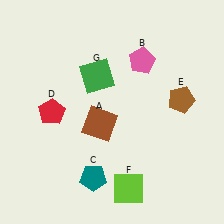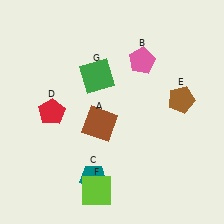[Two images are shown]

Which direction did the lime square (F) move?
The lime square (F) moved left.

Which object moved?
The lime square (F) moved left.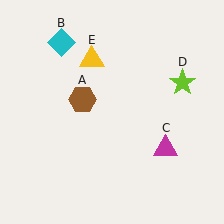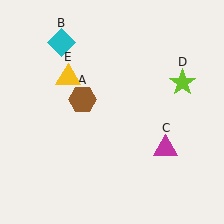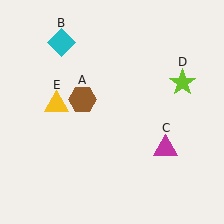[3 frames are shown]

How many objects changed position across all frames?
1 object changed position: yellow triangle (object E).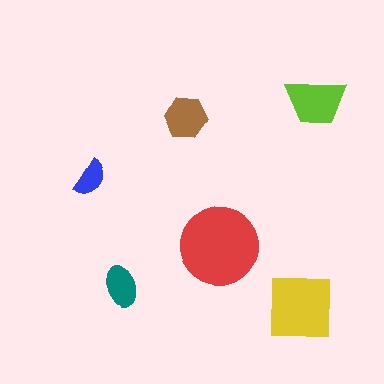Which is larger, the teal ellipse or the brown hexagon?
The brown hexagon.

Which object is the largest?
The red circle.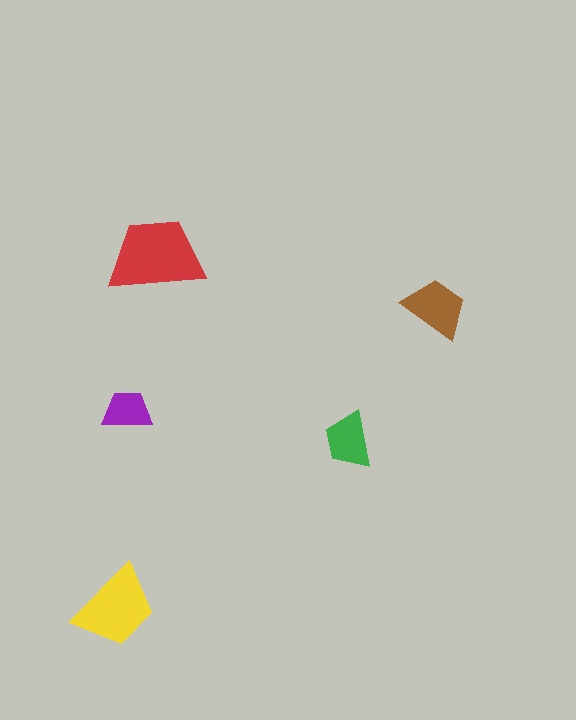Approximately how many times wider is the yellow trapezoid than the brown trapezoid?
About 1.5 times wider.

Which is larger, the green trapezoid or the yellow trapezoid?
The yellow one.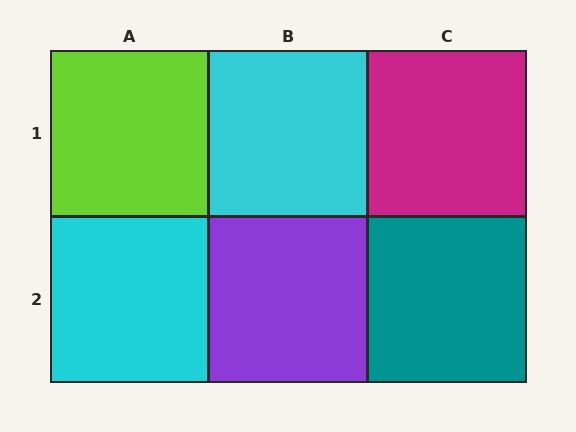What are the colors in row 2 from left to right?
Cyan, purple, teal.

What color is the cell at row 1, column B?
Cyan.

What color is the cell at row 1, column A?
Lime.